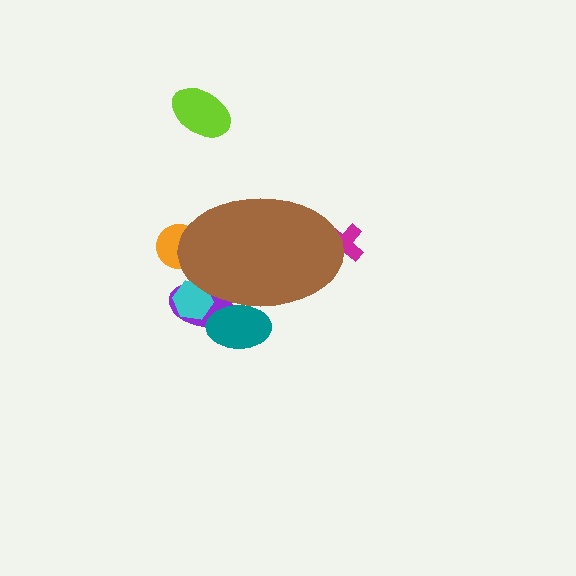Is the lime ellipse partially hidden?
No, the lime ellipse is fully visible.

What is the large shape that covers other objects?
A brown ellipse.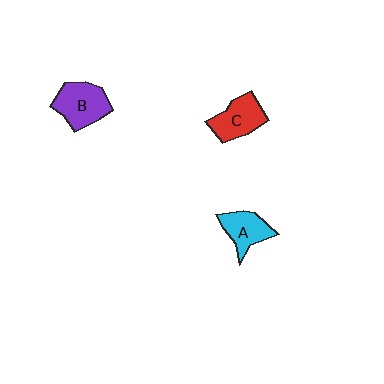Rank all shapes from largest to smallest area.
From largest to smallest: B (purple), C (red), A (cyan).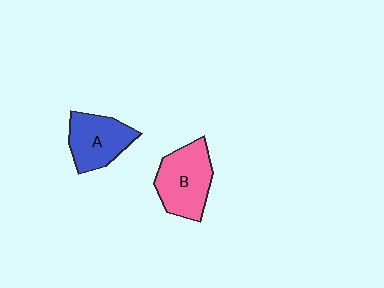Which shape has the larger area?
Shape B (pink).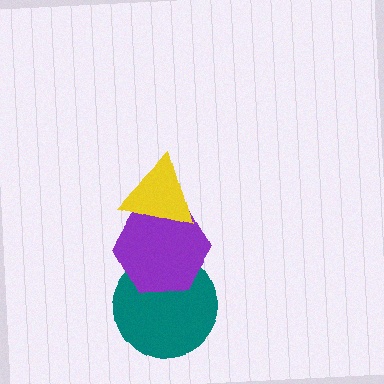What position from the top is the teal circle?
The teal circle is 3rd from the top.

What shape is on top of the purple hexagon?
The yellow triangle is on top of the purple hexagon.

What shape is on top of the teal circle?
The purple hexagon is on top of the teal circle.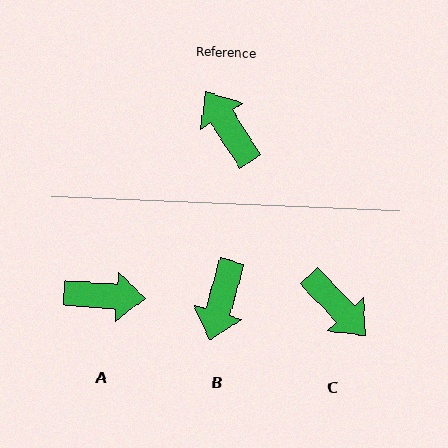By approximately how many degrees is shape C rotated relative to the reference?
Approximately 169 degrees clockwise.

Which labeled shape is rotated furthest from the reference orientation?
C, about 169 degrees away.